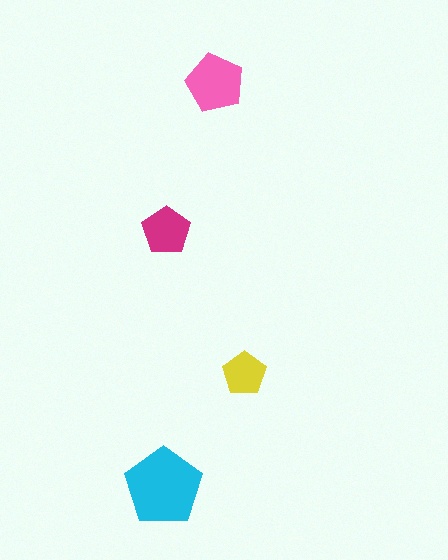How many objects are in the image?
There are 4 objects in the image.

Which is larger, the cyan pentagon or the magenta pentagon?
The cyan one.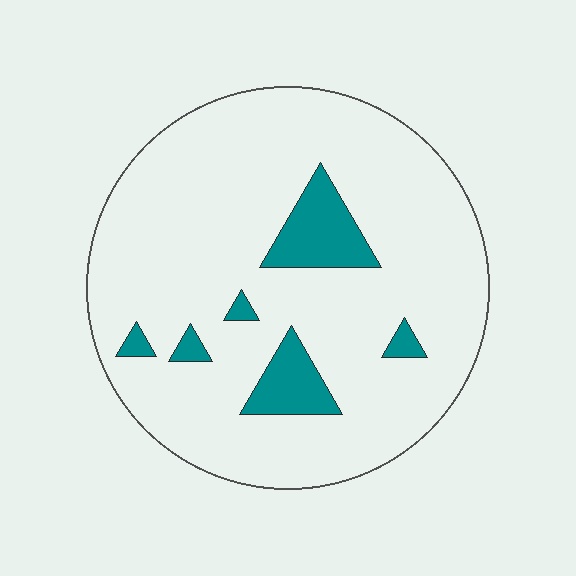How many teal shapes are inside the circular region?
6.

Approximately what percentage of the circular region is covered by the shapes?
Approximately 10%.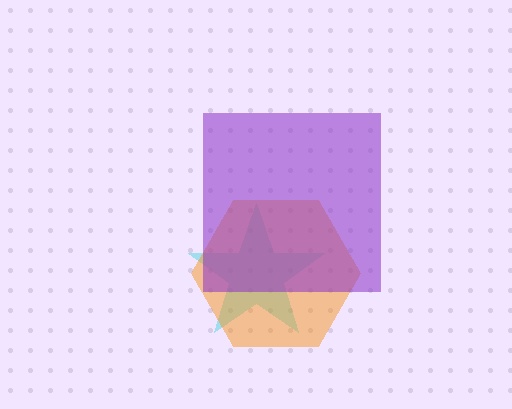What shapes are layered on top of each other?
The layered shapes are: a cyan star, an orange hexagon, a purple square.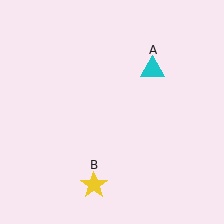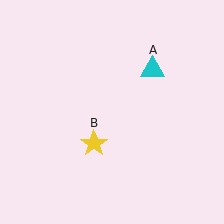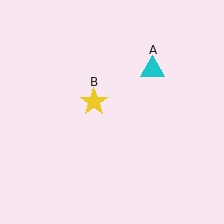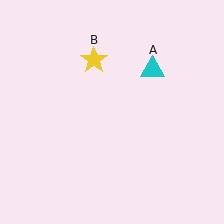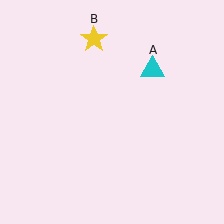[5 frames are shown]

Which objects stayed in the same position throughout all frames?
Cyan triangle (object A) remained stationary.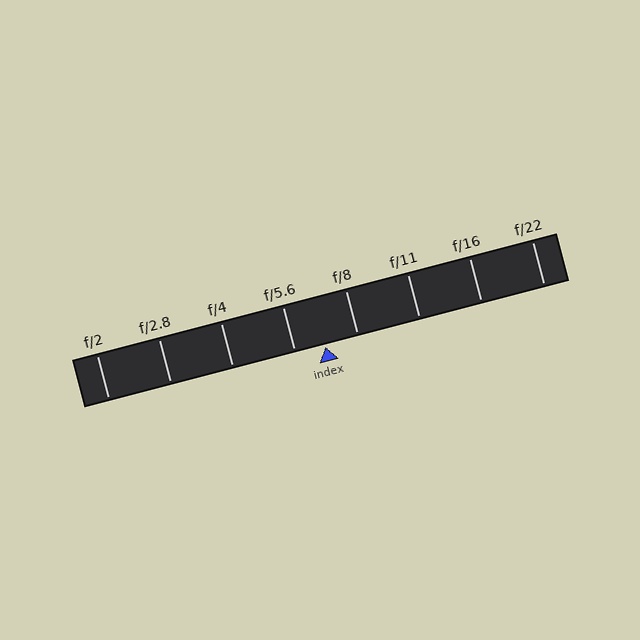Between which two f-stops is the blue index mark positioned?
The index mark is between f/5.6 and f/8.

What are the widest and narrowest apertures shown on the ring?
The widest aperture shown is f/2 and the narrowest is f/22.